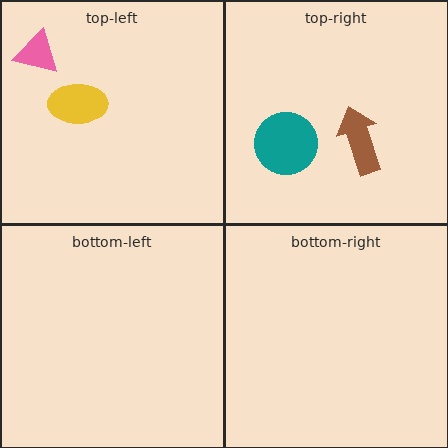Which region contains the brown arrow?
The top-right region.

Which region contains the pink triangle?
The top-left region.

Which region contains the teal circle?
The top-right region.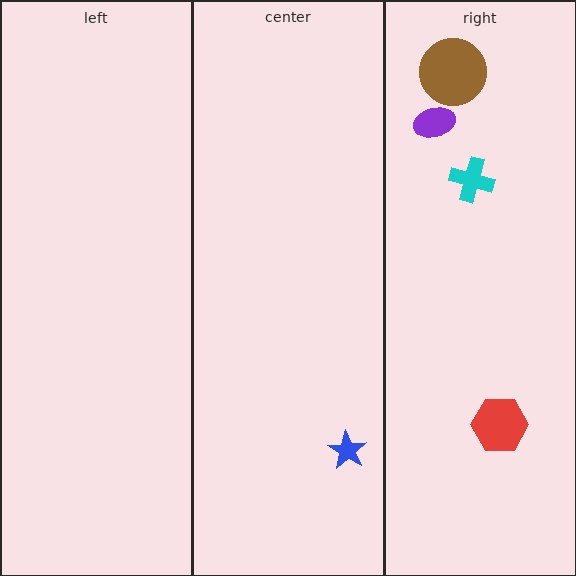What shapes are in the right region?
The brown circle, the red hexagon, the cyan cross, the purple ellipse.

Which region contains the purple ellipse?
The right region.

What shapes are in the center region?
The blue star.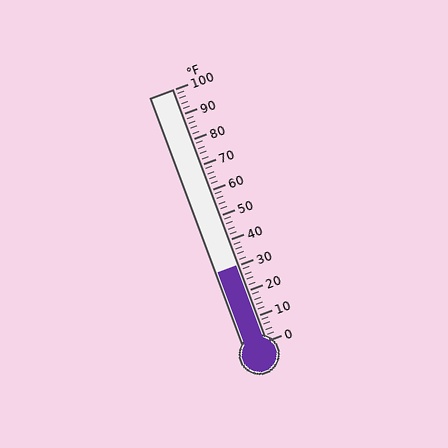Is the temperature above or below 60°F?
The temperature is below 60°F.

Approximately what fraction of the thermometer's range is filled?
The thermometer is filled to approximately 30% of its range.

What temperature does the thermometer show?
The thermometer shows approximately 30°F.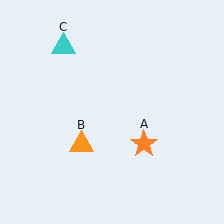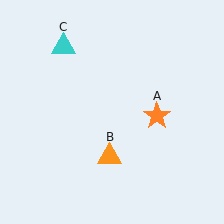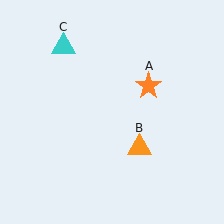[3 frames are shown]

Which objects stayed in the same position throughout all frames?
Cyan triangle (object C) remained stationary.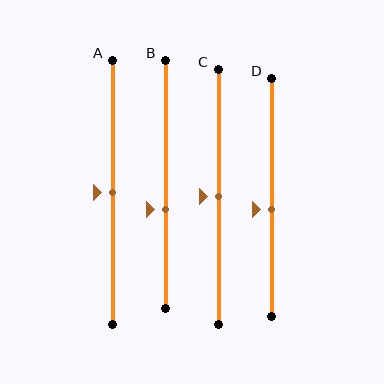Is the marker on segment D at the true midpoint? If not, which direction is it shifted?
No, the marker on segment D is shifted downward by about 5% of the segment length.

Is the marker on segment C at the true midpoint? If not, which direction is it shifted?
Yes, the marker on segment C is at the true midpoint.